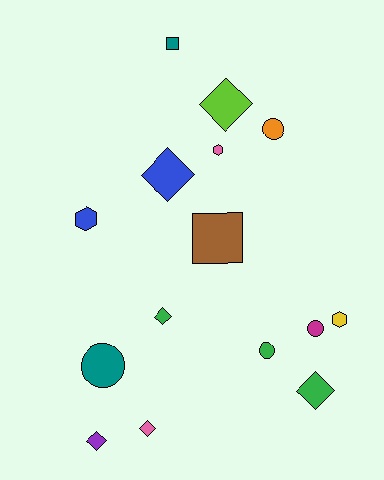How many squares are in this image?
There are 2 squares.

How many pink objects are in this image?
There are 2 pink objects.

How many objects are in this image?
There are 15 objects.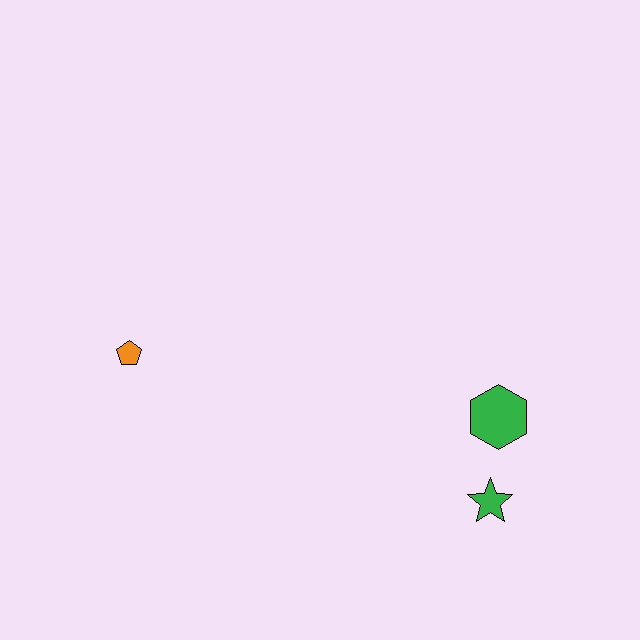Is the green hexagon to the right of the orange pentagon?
Yes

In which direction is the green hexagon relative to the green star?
The green hexagon is above the green star.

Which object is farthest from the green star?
The orange pentagon is farthest from the green star.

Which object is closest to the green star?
The green hexagon is closest to the green star.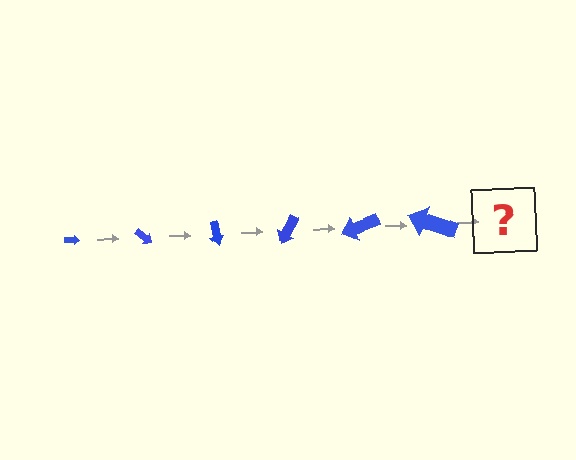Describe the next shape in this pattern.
It should be an arrow, larger than the previous one and rotated 240 degrees from the start.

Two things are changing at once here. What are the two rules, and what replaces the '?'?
The two rules are that the arrow grows larger each step and it rotates 40 degrees each step. The '?' should be an arrow, larger than the previous one and rotated 240 degrees from the start.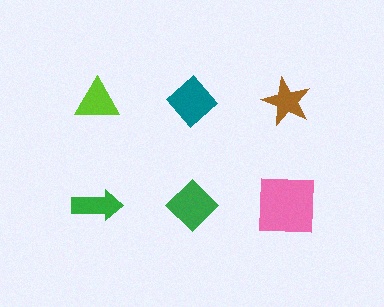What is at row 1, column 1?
A lime triangle.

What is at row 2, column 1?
A green arrow.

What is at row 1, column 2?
A teal diamond.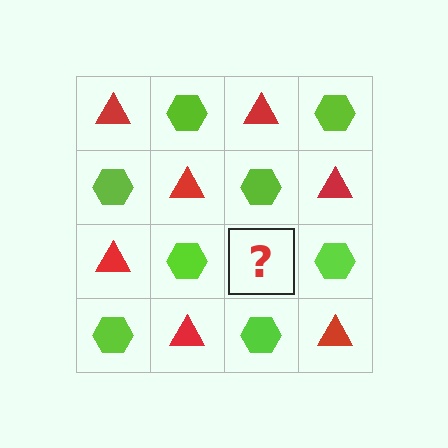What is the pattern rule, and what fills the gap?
The rule is that it alternates red triangle and lime hexagon in a checkerboard pattern. The gap should be filled with a red triangle.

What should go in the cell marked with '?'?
The missing cell should contain a red triangle.